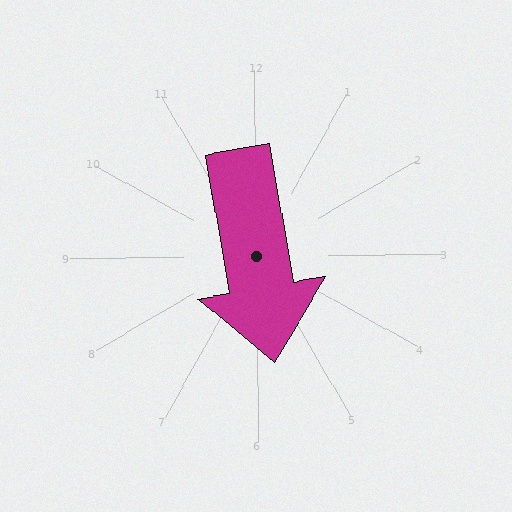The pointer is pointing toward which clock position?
Roughly 6 o'clock.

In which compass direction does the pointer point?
South.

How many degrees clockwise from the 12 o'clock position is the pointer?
Approximately 170 degrees.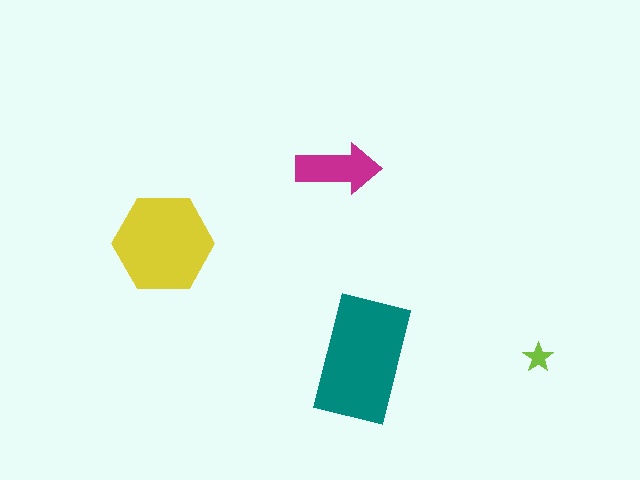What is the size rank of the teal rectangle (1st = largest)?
1st.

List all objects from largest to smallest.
The teal rectangle, the yellow hexagon, the magenta arrow, the lime star.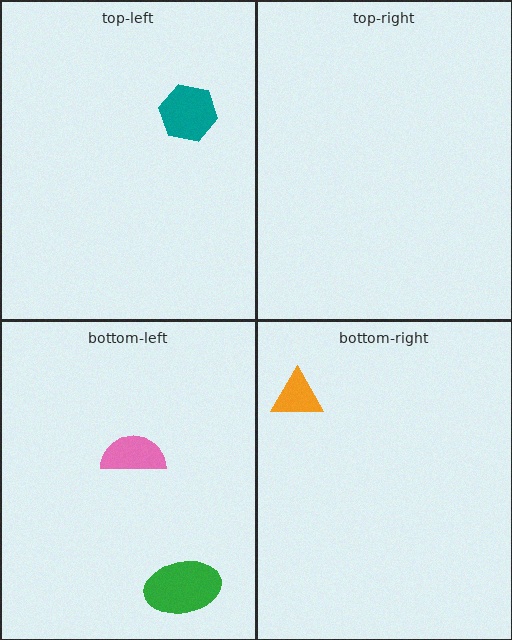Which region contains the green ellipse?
The bottom-left region.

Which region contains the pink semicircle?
The bottom-left region.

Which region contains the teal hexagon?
The top-left region.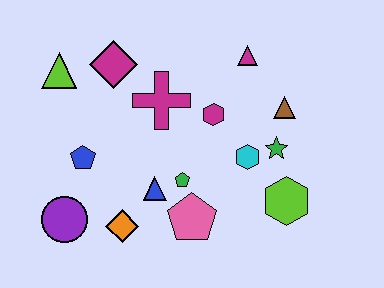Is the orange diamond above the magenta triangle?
No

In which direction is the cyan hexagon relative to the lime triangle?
The cyan hexagon is to the right of the lime triangle.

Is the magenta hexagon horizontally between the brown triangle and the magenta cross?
Yes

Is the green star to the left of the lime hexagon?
Yes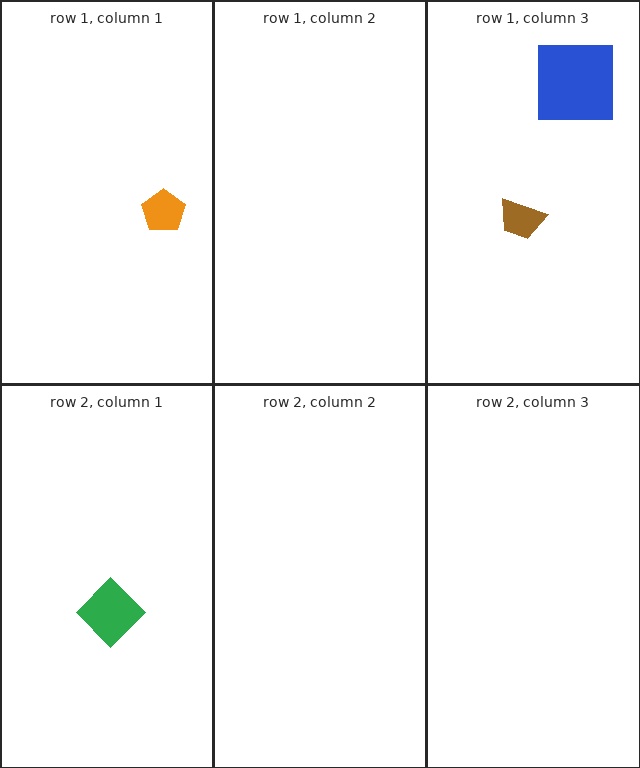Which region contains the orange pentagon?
The row 1, column 1 region.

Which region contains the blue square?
The row 1, column 3 region.